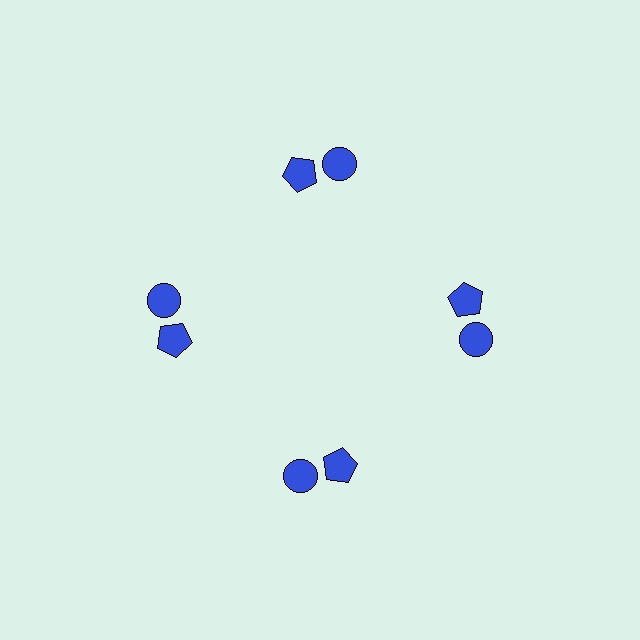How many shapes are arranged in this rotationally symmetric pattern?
There are 8 shapes, arranged in 4 groups of 2.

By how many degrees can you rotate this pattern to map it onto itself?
The pattern maps onto itself every 90 degrees of rotation.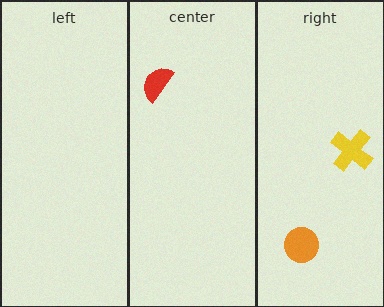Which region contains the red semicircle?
The center region.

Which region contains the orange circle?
The right region.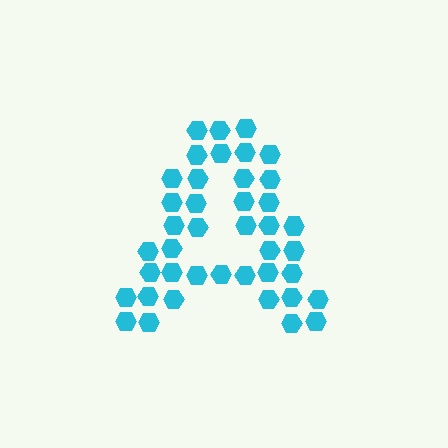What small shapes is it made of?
It is made of small hexagons.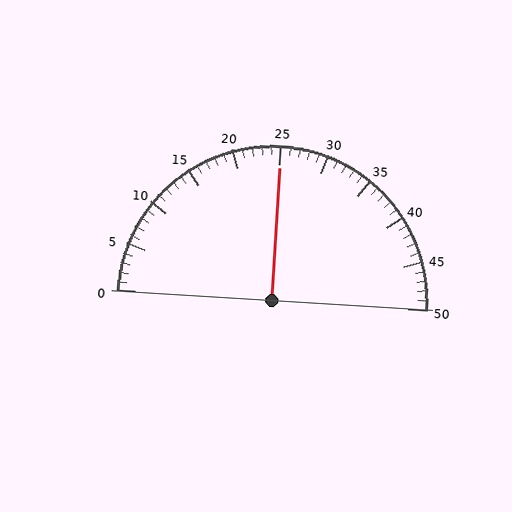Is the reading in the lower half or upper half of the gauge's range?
The reading is in the upper half of the range (0 to 50).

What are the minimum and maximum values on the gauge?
The gauge ranges from 0 to 50.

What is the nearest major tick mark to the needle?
The nearest major tick mark is 25.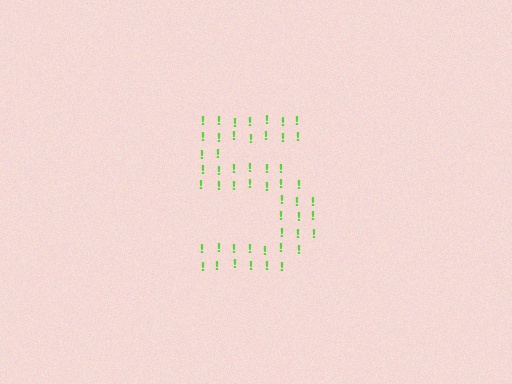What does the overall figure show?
The overall figure shows the digit 5.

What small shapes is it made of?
It is made of small exclamation marks.